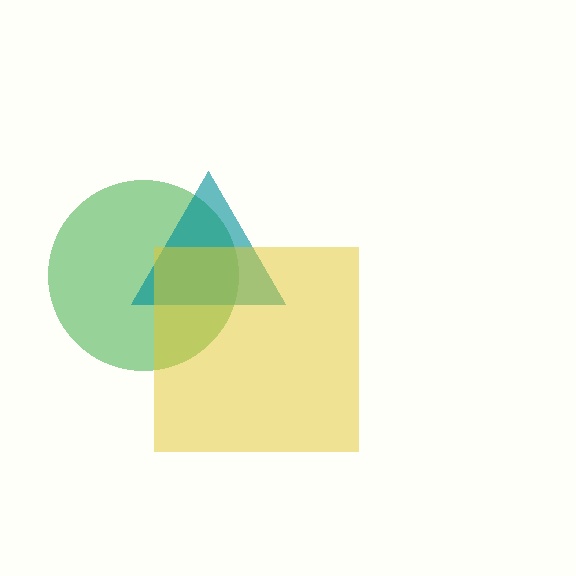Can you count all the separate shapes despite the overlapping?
Yes, there are 3 separate shapes.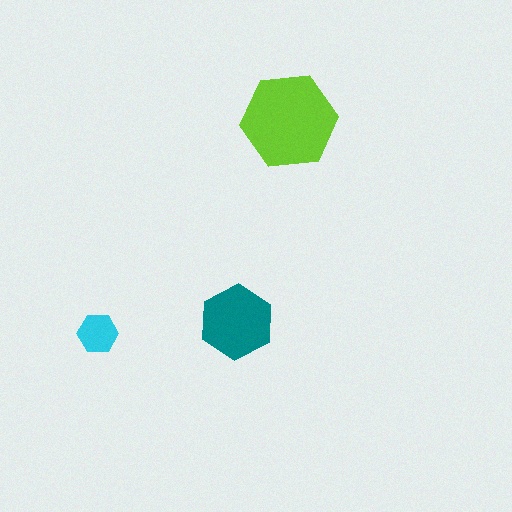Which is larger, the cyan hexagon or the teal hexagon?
The teal one.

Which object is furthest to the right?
The lime hexagon is rightmost.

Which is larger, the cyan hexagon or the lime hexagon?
The lime one.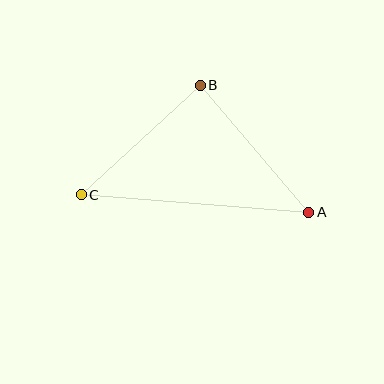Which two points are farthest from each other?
Points A and C are farthest from each other.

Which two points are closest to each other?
Points B and C are closest to each other.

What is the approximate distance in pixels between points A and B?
The distance between A and B is approximately 167 pixels.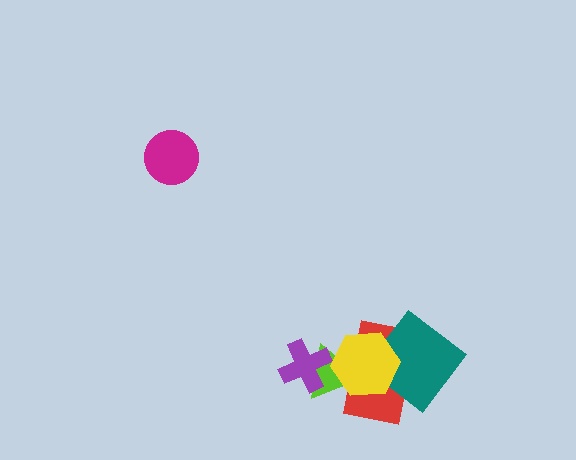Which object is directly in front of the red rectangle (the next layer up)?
The teal diamond is directly in front of the red rectangle.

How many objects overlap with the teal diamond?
2 objects overlap with the teal diamond.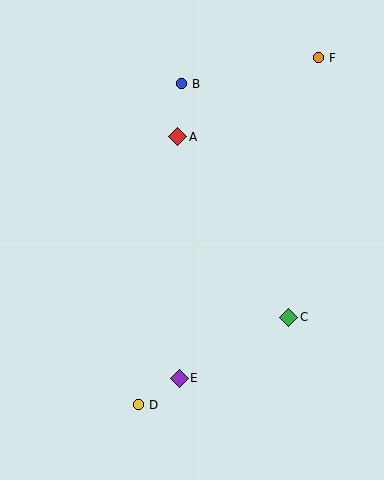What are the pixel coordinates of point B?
Point B is at (181, 84).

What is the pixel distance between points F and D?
The distance between F and D is 391 pixels.